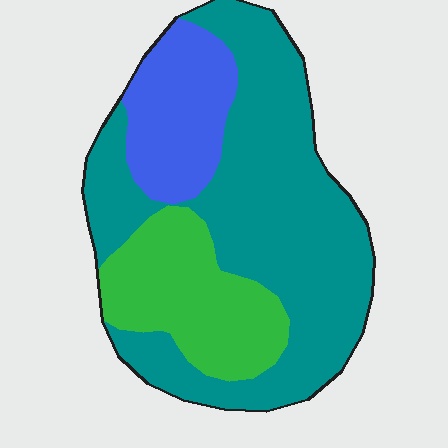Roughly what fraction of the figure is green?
Green covers around 25% of the figure.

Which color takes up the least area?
Blue, at roughly 20%.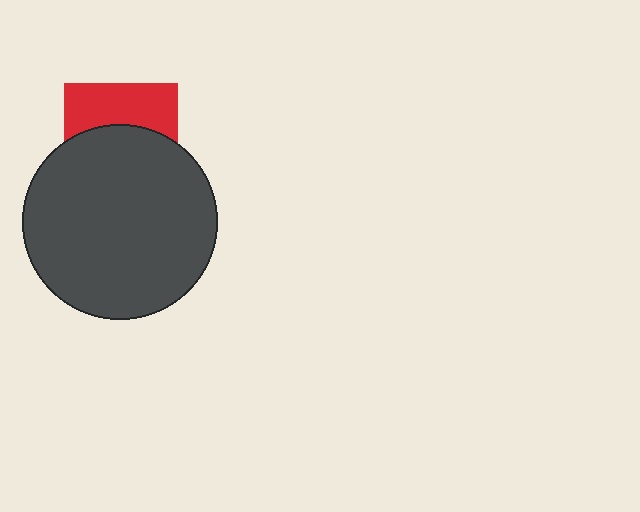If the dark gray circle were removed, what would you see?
You would see the complete red square.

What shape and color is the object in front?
The object in front is a dark gray circle.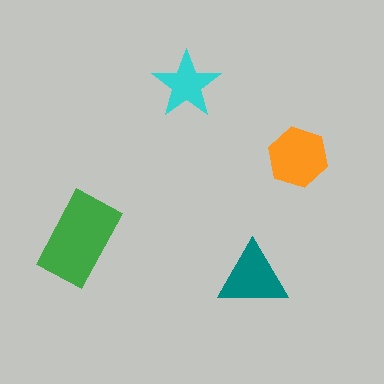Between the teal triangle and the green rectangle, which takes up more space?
The green rectangle.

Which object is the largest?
The green rectangle.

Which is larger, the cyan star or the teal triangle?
The teal triangle.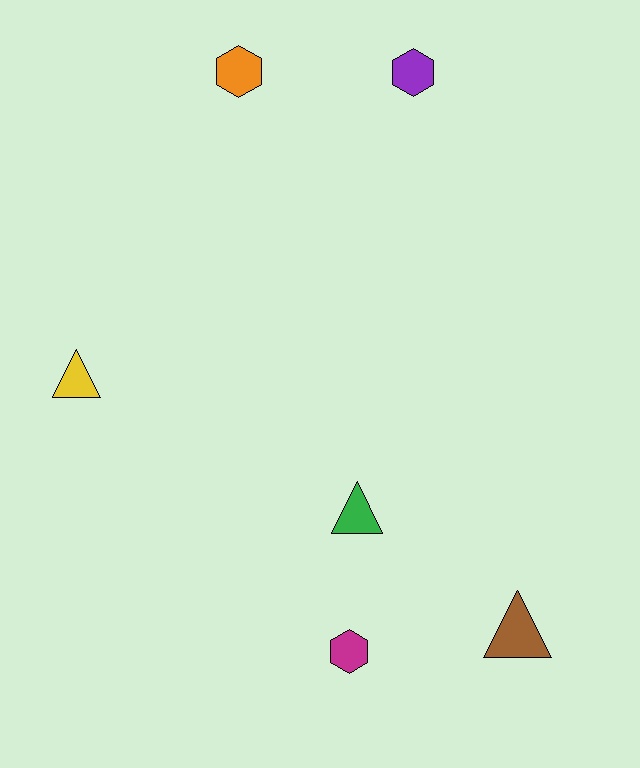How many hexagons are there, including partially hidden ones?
There are 3 hexagons.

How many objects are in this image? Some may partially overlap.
There are 6 objects.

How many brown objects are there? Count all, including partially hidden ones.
There is 1 brown object.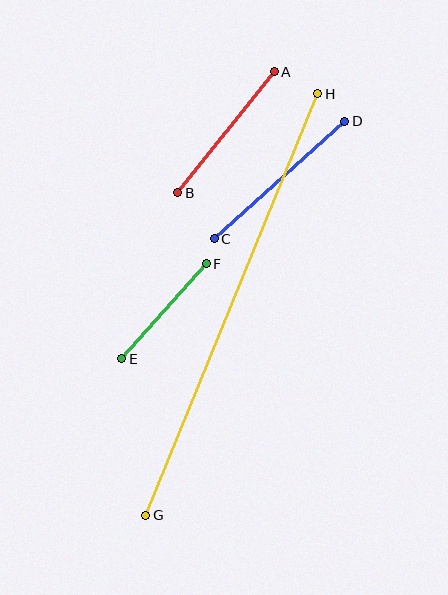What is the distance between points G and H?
The distance is approximately 455 pixels.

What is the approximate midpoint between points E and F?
The midpoint is at approximately (164, 311) pixels.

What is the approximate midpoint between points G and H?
The midpoint is at approximately (232, 305) pixels.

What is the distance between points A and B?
The distance is approximately 155 pixels.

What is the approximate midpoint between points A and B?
The midpoint is at approximately (226, 132) pixels.